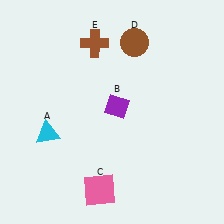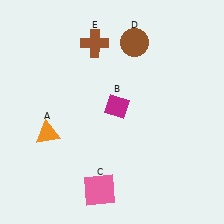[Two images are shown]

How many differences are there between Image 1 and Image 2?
There are 2 differences between the two images.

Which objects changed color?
A changed from cyan to orange. B changed from purple to magenta.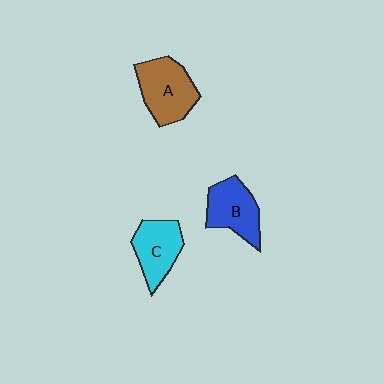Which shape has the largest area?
Shape A (brown).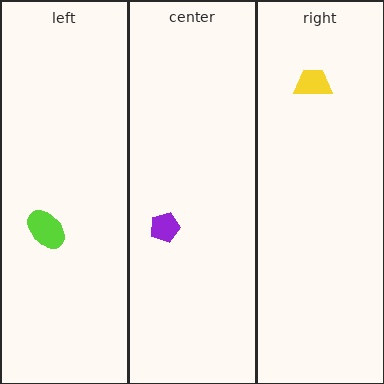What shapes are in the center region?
The purple pentagon.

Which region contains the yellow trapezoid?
The right region.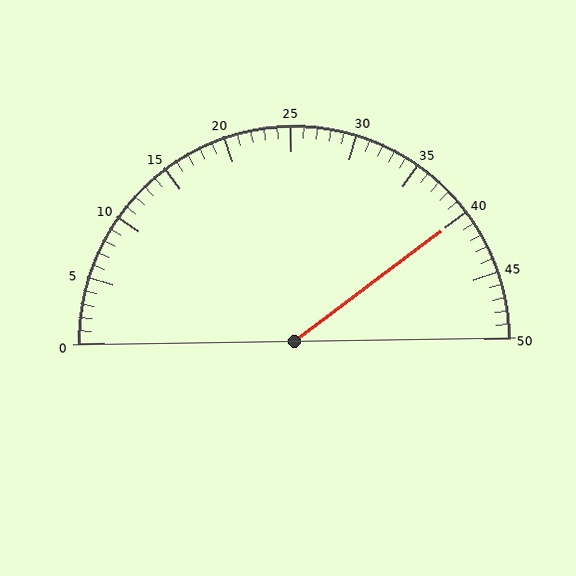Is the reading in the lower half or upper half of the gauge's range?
The reading is in the upper half of the range (0 to 50).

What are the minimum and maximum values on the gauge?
The gauge ranges from 0 to 50.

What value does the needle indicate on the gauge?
The needle indicates approximately 40.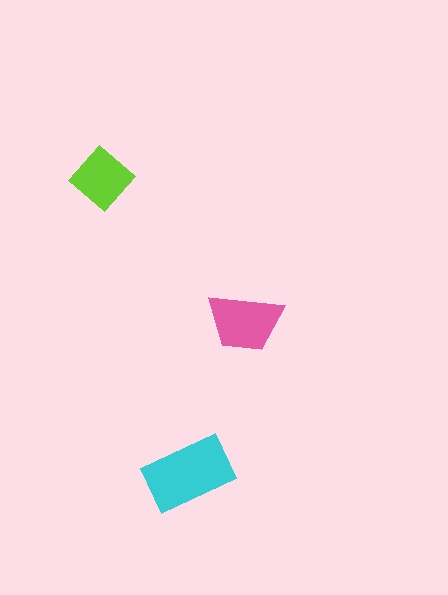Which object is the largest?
The cyan rectangle.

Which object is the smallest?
The lime diamond.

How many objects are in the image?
There are 3 objects in the image.